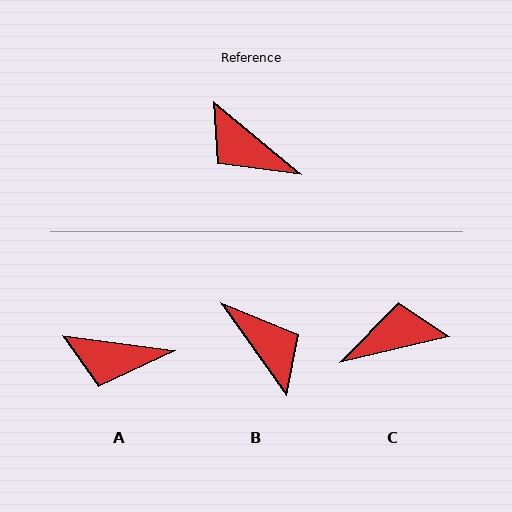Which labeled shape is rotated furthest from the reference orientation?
B, about 165 degrees away.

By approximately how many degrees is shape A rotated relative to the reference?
Approximately 32 degrees counter-clockwise.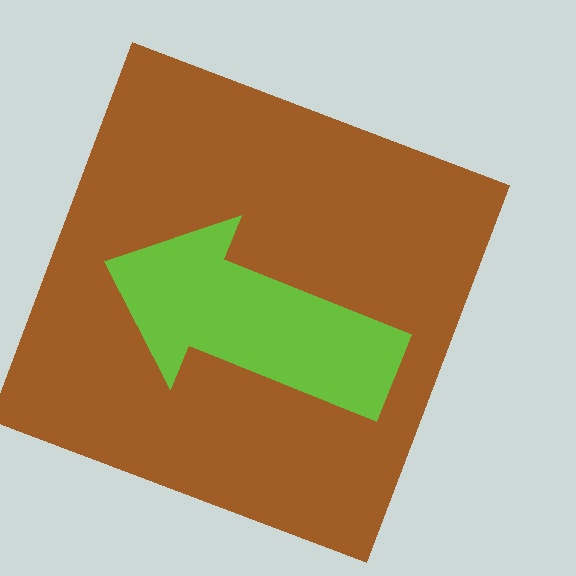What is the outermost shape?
The brown square.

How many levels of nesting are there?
2.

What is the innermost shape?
The lime arrow.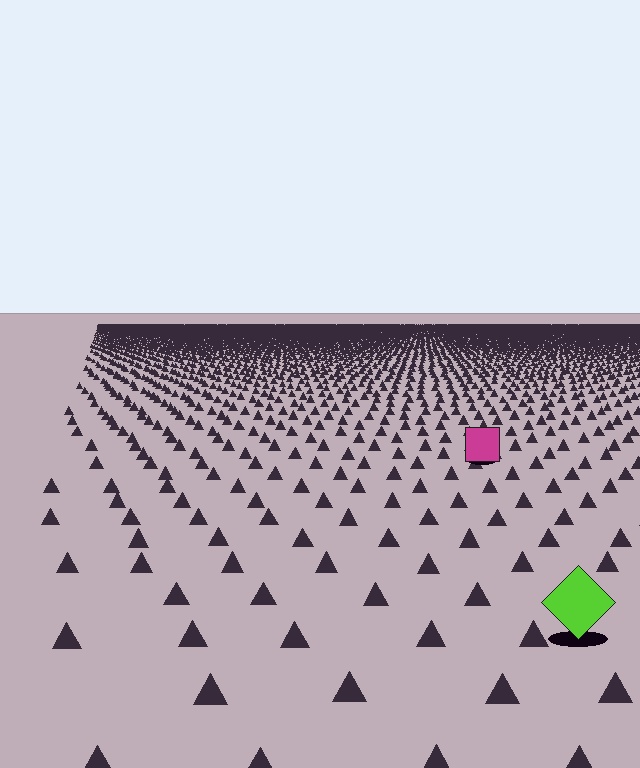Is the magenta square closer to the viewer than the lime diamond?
No. The lime diamond is closer — you can tell from the texture gradient: the ground texture is coarser near it.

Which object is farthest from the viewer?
The magenta square is farthest from the viewer. It appears smaller and the ground texture around it is denser.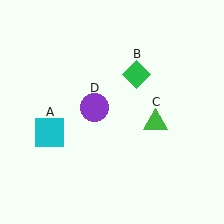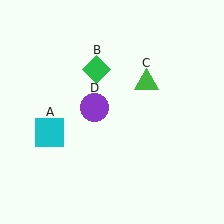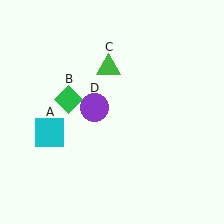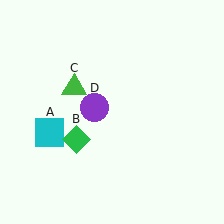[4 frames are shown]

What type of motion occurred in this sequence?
The green diamond (object B), green triangle (object C) rotated counterclockwise around the center of the scene.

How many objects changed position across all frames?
2 objects changed position: green diamond (object B), green triangle (object C).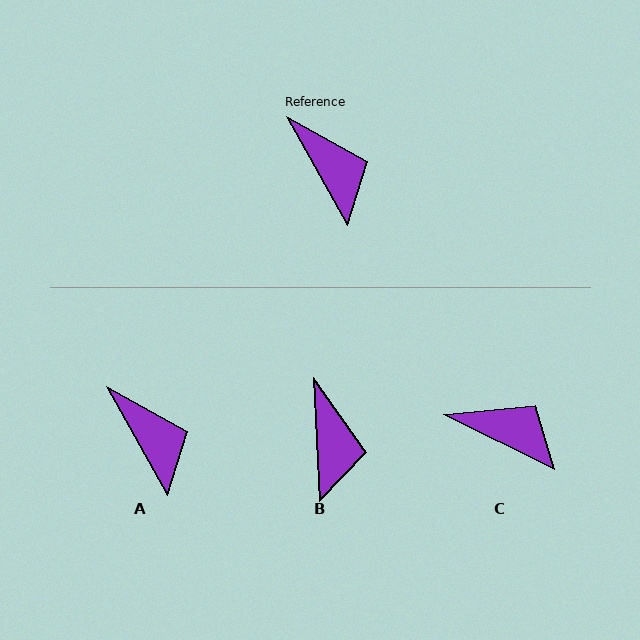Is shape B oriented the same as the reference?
No, it is off by about 26 degrees.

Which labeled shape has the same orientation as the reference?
A.